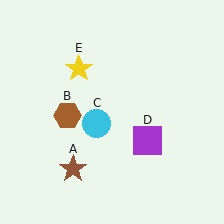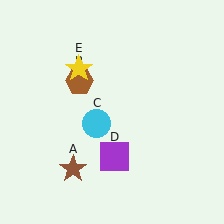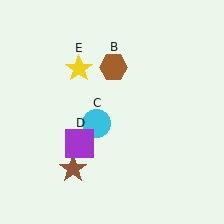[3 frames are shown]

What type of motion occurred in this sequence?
The brown hexagon (object B), purple square (object D) rotated clockwise around the center of the scene.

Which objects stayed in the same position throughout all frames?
Brown star (object A) and cyan circle (object C) and yellow star (object E) remained stationary.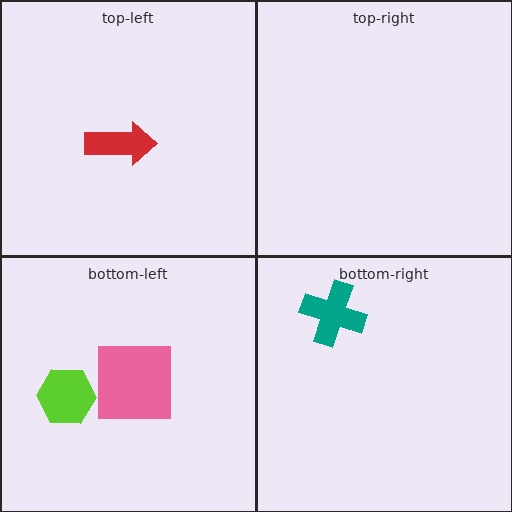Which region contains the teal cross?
The bottom-right region.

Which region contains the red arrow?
The top-left region.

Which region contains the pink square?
The bottom-left region.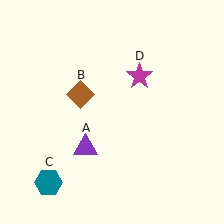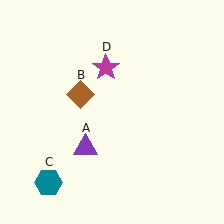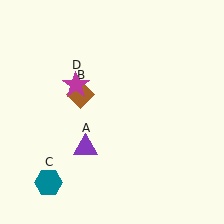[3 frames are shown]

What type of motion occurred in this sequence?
The magenta star (object D) rotated counterclockwise around the center of the scene.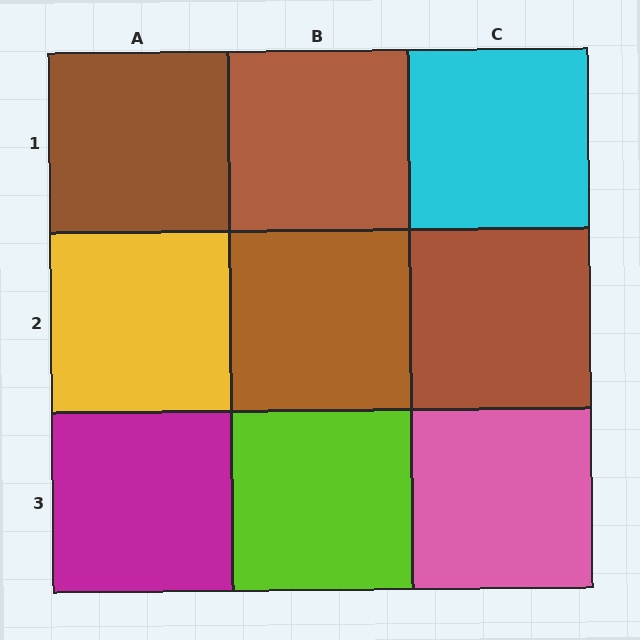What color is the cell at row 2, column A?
Yellow.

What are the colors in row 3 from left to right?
Magenta, lime, pink.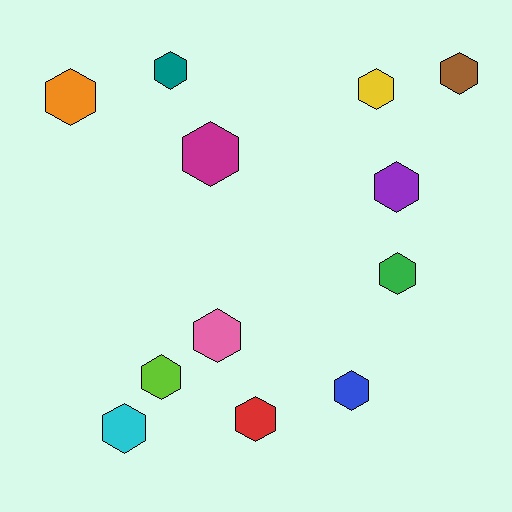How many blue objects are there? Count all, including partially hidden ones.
There is 1 blue object.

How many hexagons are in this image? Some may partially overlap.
There are 12 hexagons.